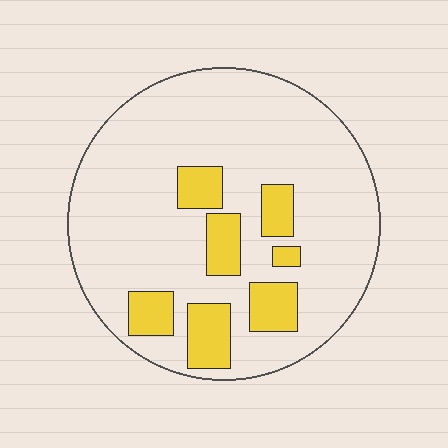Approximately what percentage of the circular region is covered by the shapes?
Approximately 20%.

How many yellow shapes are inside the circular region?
7.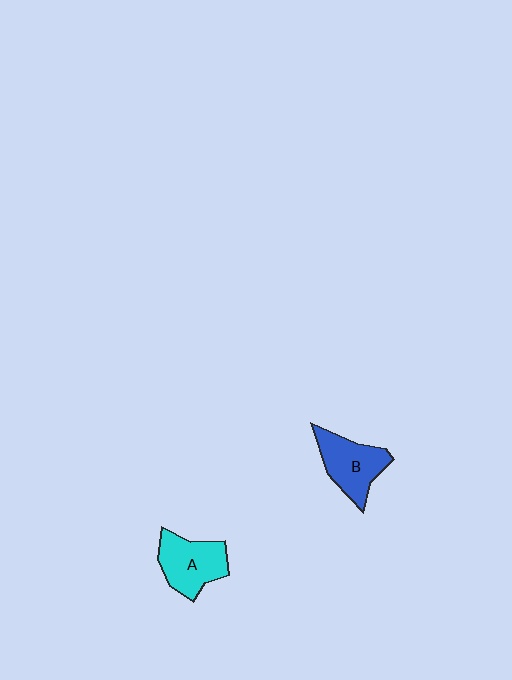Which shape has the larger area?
Shape A (cyan).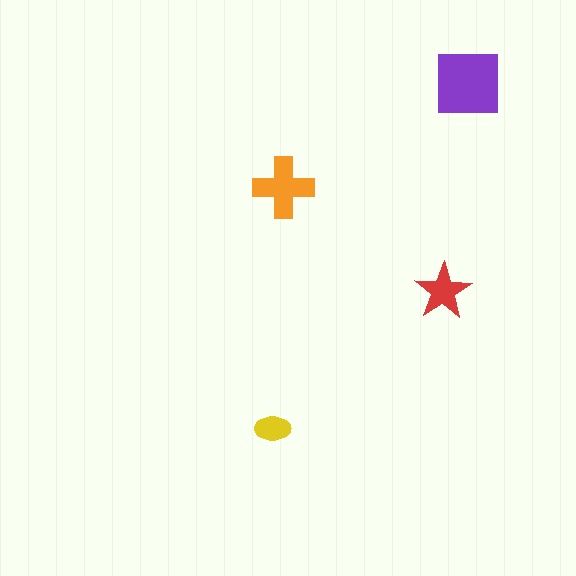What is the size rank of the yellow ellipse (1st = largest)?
4th.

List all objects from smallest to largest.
The yellow ellipse, the red star, the orange cross, the purple square.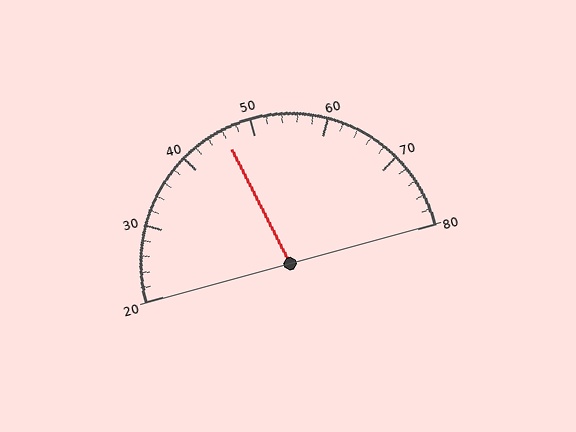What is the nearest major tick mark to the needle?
The nearest major tick mark is 50.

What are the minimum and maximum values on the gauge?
The gauge ranges from 20 to 80.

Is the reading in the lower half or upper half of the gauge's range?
The reading is in the lower half of the range (20 to 80).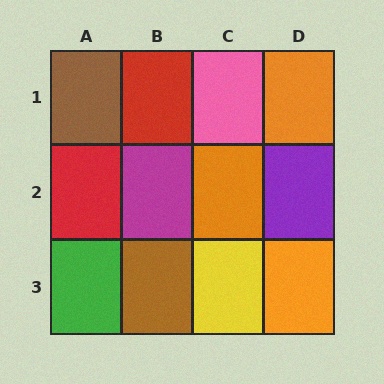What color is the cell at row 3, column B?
Brown.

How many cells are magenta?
1 cell is magenta.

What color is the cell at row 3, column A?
Green.